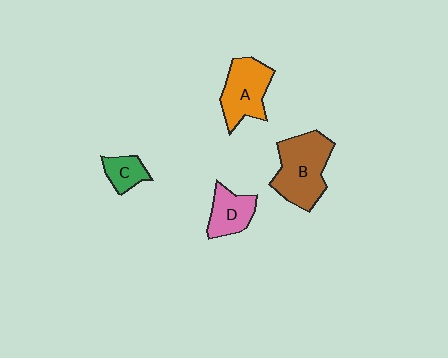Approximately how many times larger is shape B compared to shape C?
Approximately 2.7 times.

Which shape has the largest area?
Shape B (brown).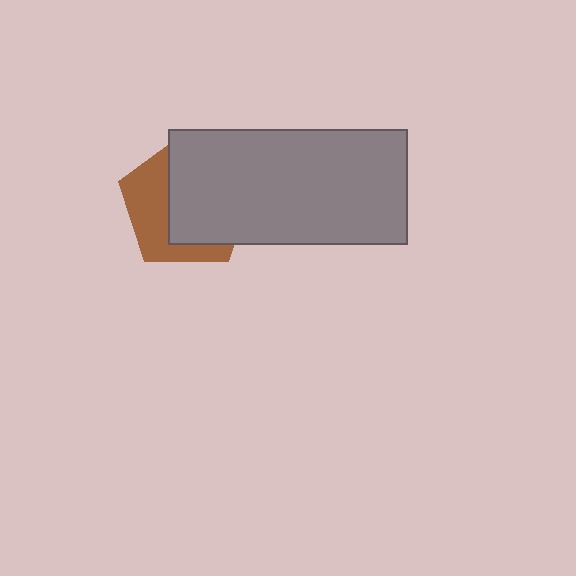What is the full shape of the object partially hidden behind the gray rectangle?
The partially hidden object is a brown pentagon.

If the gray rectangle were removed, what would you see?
You would see the complete brown pentagon.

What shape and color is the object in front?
The object in front is a gray rectangle.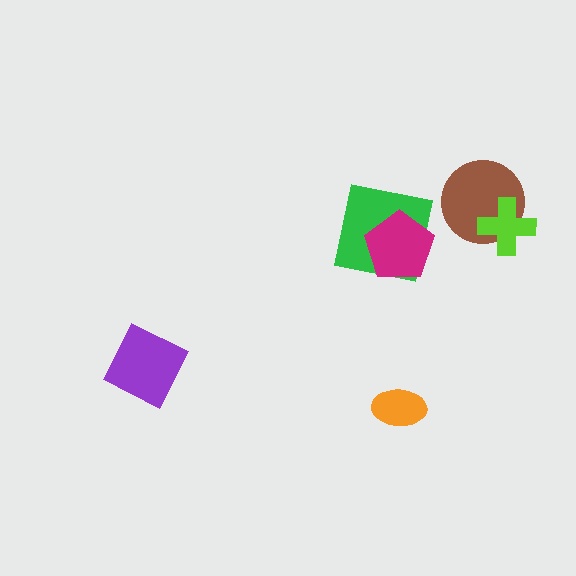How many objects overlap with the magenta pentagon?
1 object overlaps with the magenta pentagon.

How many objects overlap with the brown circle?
1 object overlaps with the brown circle.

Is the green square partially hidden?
Yes, it is partially covered by another shape.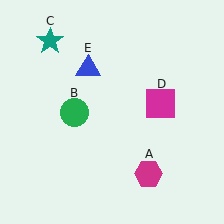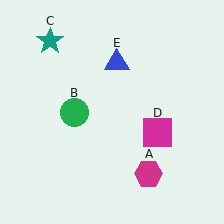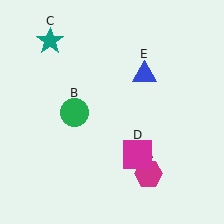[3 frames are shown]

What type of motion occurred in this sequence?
The magenta square (object D), blue triangle (object E) rotated clockwise around the center of the scene.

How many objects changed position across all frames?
2 objects changed position: magenta square (object D), blue triangle (object E).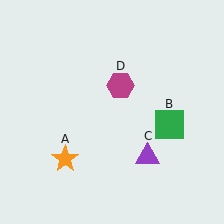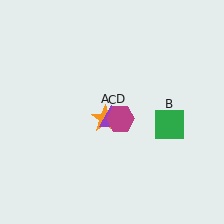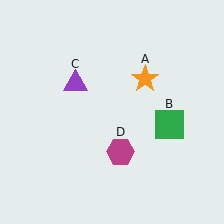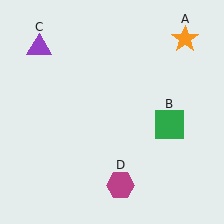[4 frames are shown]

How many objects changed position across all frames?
3 objects changed position: orange star (object A), purple triangle (object C), magenta hexagon (object D).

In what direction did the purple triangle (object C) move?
The purple triangle (object C) moved up and to the left.